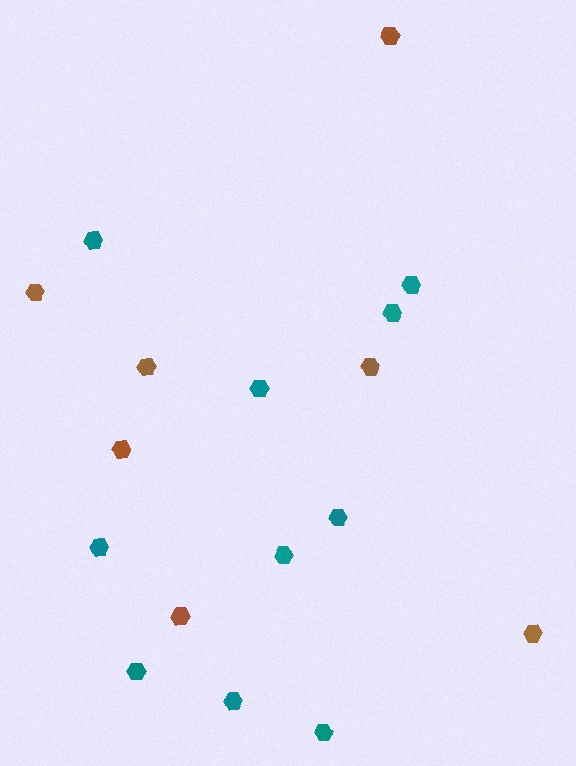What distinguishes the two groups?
There are 2 groups: one group of brown hexagons (7) and one group of teal hexagons (10).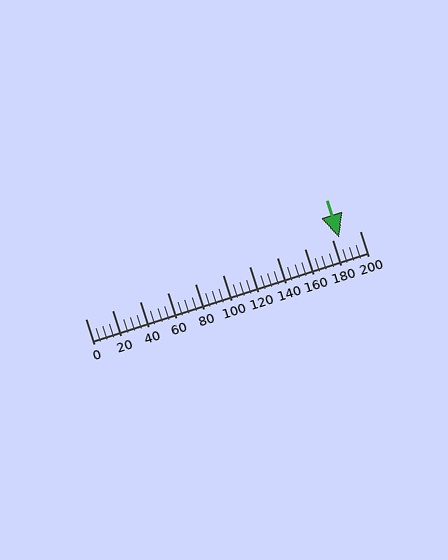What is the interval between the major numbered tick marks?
The major tick marks are spaced 20 units apart.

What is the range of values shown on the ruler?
The ruler shows values from 0 to 200.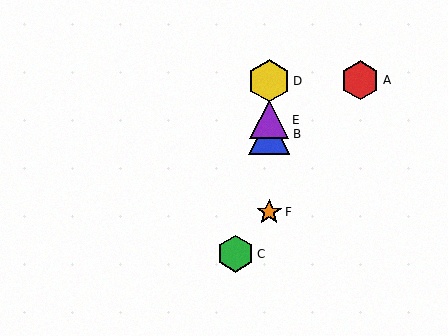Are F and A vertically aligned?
No, F is at x≈269 and A is at x≈360.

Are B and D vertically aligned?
Yes, both are at x≈269.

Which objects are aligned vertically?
Objects B, D, E, F are aligned vertically.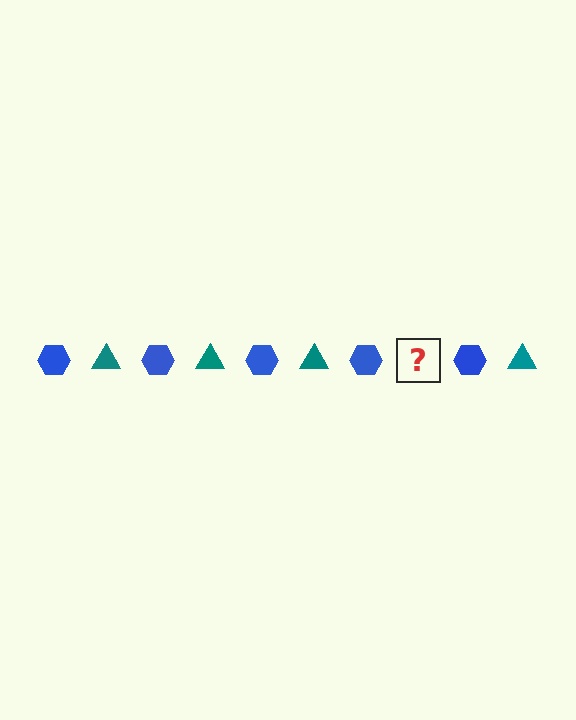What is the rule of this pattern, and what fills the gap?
The rule is that the pattern alternates between blue hexagon and teal triangle. The gap should be filled with a teal triangle.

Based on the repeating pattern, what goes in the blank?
The blank should be a teal triangle.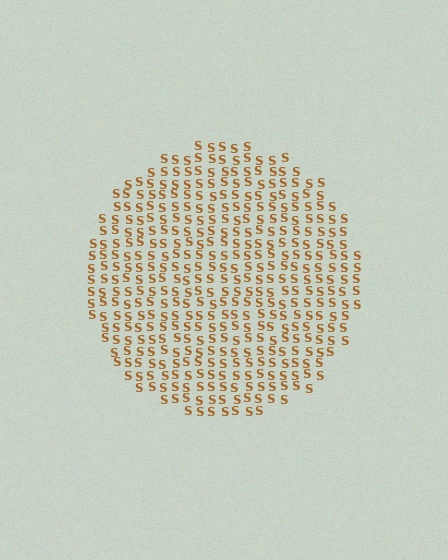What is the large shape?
The large shape is a circle.